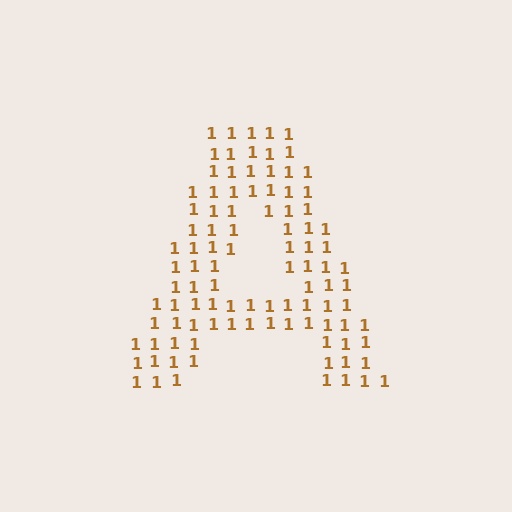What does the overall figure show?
The overall figure shows the letter A.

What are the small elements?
The small elements are digit 1's.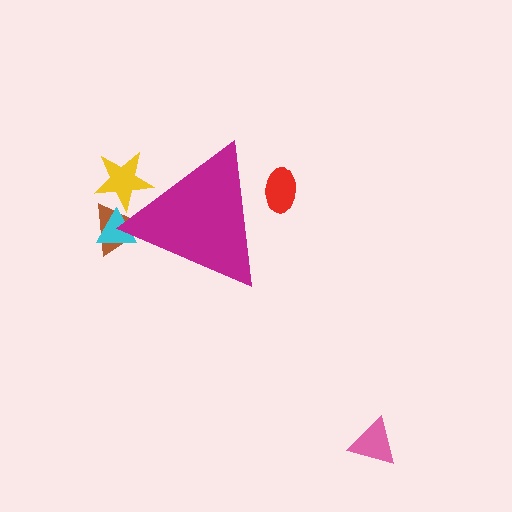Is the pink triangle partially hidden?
No, the pink triangle is fully visible.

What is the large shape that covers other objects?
A magenta triangle.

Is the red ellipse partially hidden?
Yes, the red ellipse is partially hidden behind the magenta triangle.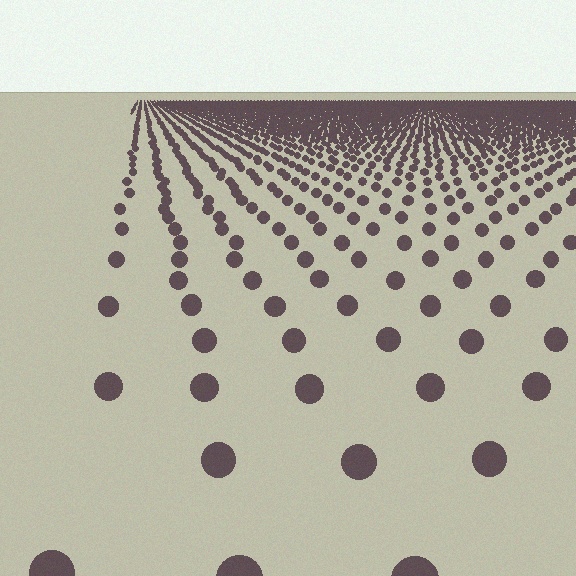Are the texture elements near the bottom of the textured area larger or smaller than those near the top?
Larger. Near the bottom, elements are closer to the viewer and appear at a bigger on-screen size.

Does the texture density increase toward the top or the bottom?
Density increases toward the top.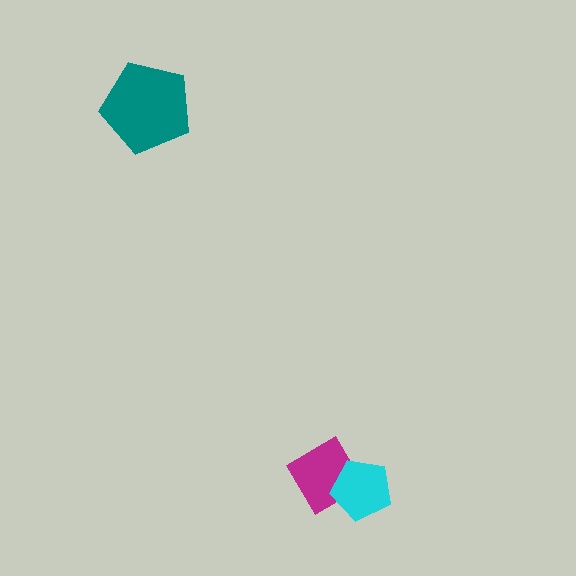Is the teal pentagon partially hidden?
No, no other shape covers it.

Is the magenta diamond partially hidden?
Yes, it is partially covered by another shape.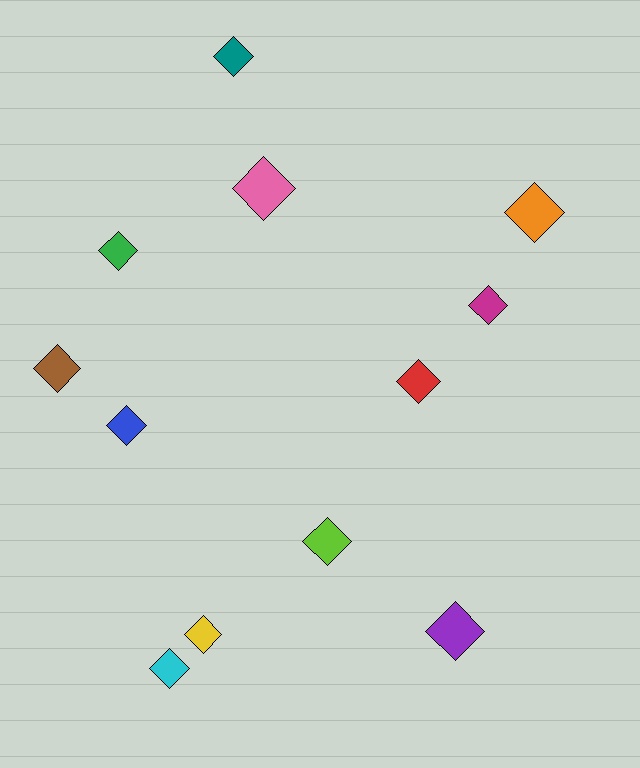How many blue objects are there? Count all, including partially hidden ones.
There is 1 blue object.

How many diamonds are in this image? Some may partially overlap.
There are 12 diamonds.